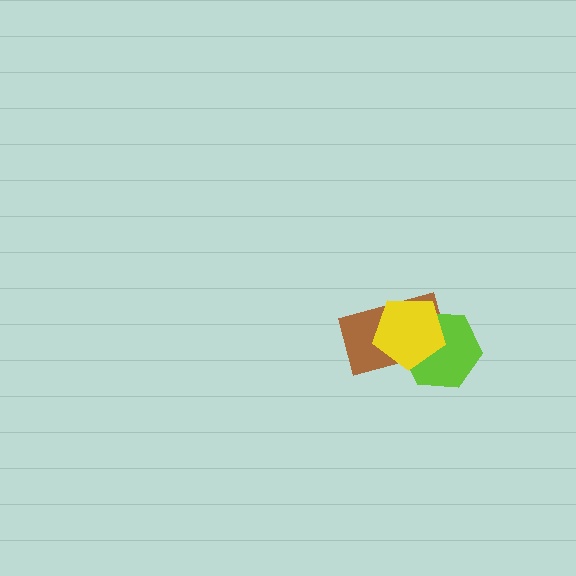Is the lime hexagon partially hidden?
Yes, it is partially covered by another shape.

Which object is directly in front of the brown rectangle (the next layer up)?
The lime hexagon is directly in front of the brown rectangle.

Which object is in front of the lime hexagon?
The yellow pentagon is in front of the lime hexagon.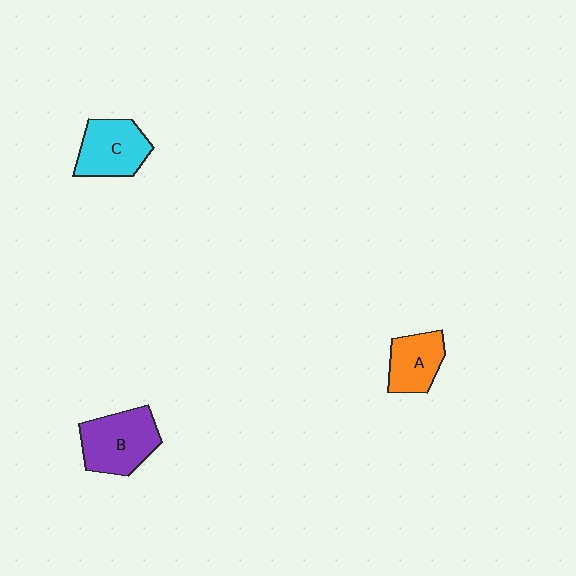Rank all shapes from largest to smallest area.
From largest to smallest: B (purple), C (cyan), A (orange).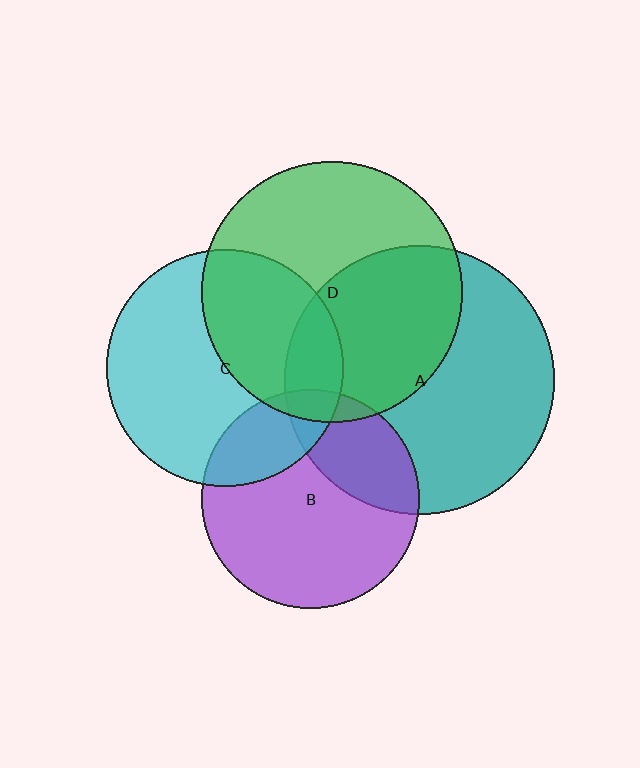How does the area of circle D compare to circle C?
Approximately 1.2 times.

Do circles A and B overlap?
Yes.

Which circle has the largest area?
Circle A (teal).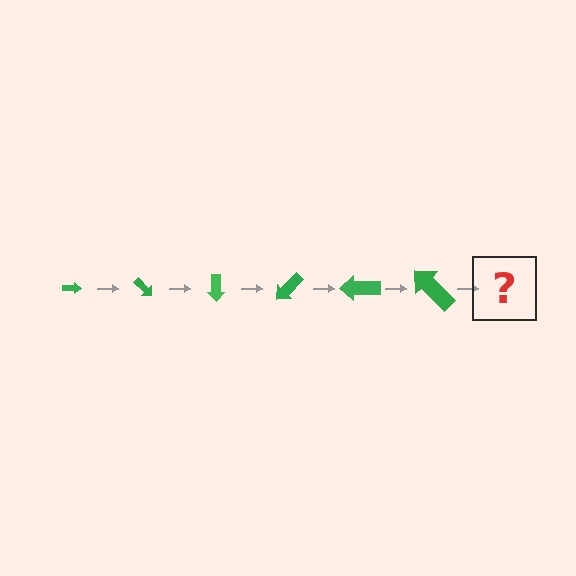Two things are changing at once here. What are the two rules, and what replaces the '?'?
The two rules are that the arrow grows larger each step and it rotates 45 degrees each step. The '?' should be an arrow, larger than the previous one and rotated 270 degrees from the start.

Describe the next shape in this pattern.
It should be an arrow, larger than the previous one and rotated 270 degrees from the start.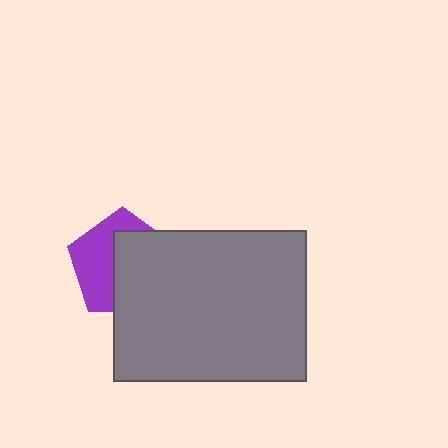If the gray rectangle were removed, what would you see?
You would see the complete purple pentagon.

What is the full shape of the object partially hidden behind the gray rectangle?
The partially hidden object is a purple pentagon.